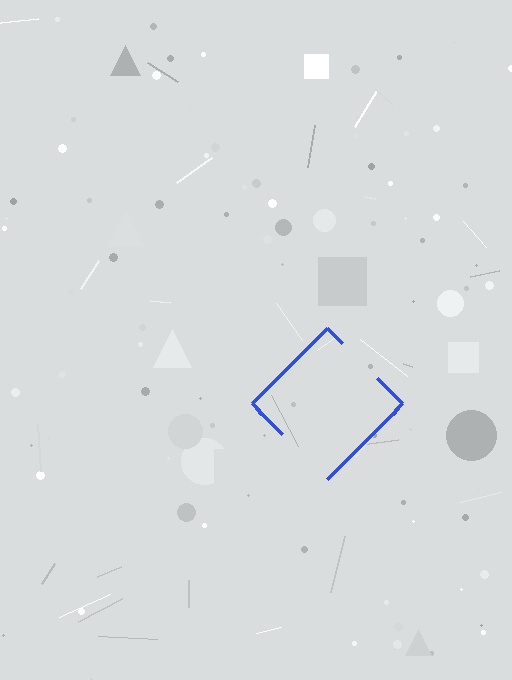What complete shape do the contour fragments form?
The contour fragments form a diamond.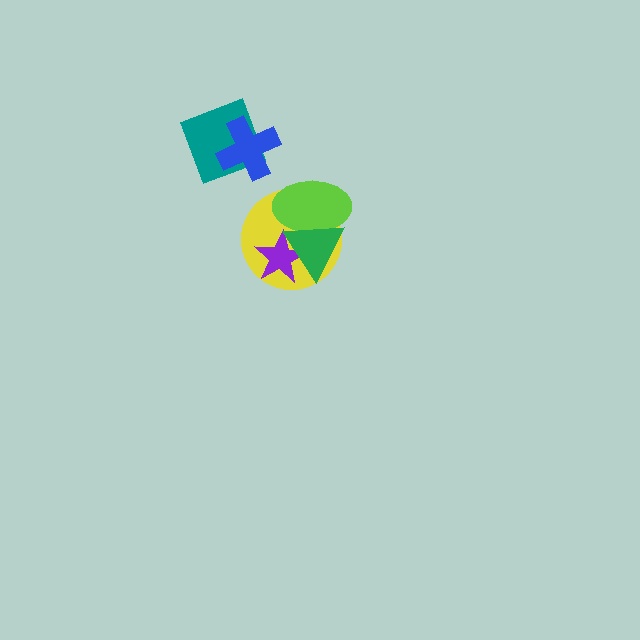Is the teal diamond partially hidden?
Yes, it is partially covered by another shape.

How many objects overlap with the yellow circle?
3 objects overlap with the yellow circle.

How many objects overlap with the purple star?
3 objects overlap with the purple star.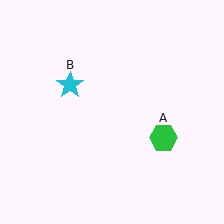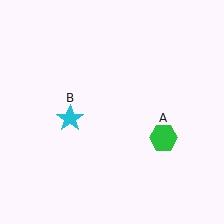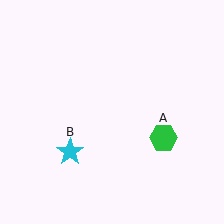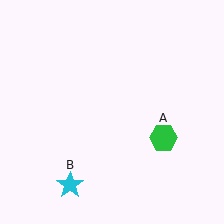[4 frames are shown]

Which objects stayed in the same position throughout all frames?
Green hexagon (object A) remained stationary.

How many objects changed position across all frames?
1 object changed position: cyan star (object B).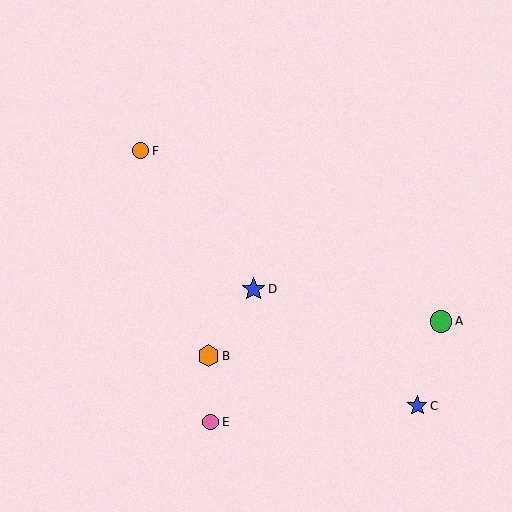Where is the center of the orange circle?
The center of the orange circle is at (141, 151).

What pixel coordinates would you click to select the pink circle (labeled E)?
Click at (211, 422) to select the pink circle E.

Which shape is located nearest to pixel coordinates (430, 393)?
The blue star (labeled C) at (417, 406) is nearest to that location.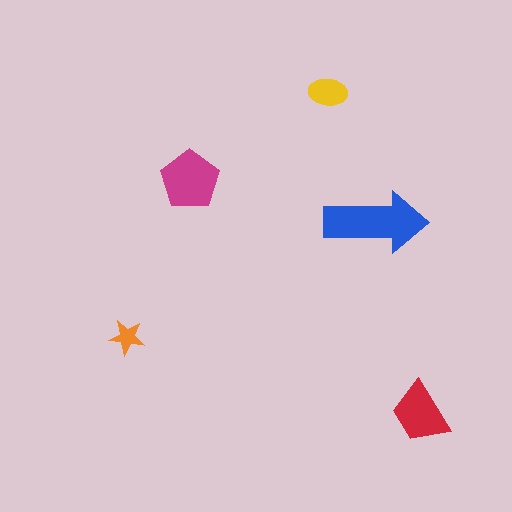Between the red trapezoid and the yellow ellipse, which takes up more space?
The red trapezoid.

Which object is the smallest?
The orange star.